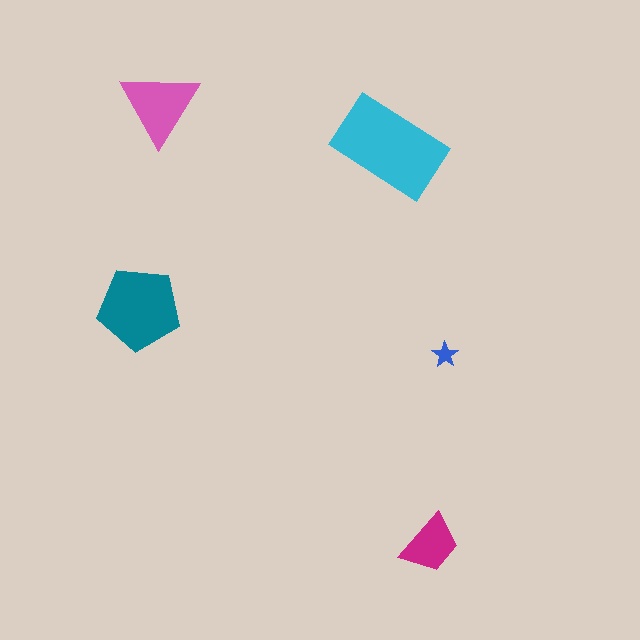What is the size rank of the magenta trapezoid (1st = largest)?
4th.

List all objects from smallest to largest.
The blue star, the magenta trapezoid, the pink triangle, the teal pentagon, the cyan rectangle.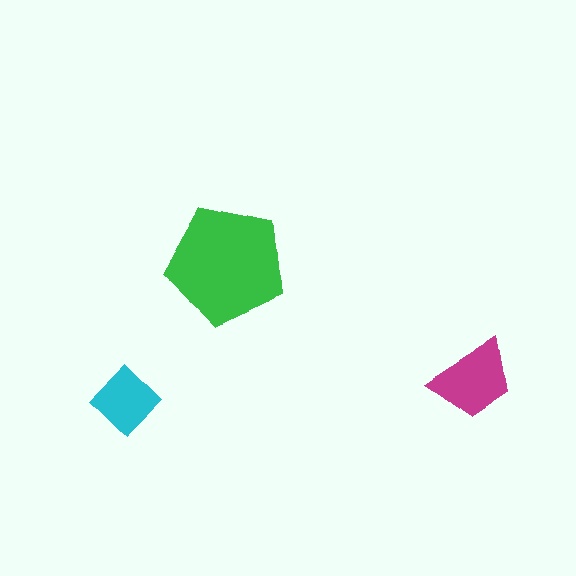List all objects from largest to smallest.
The green pentagon, the magenta trapezoid, the cyan diamond.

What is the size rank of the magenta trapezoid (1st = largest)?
2nd.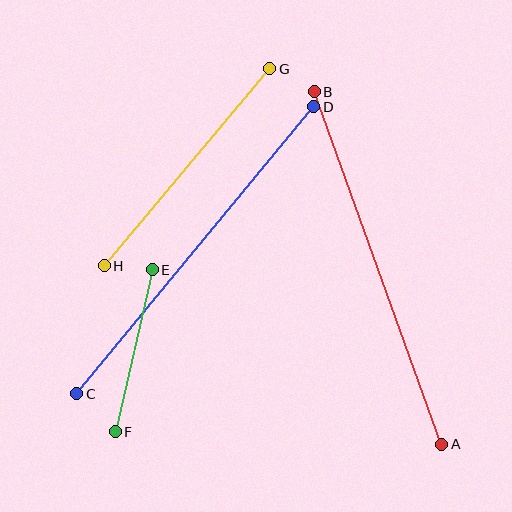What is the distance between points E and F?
The distance is approximately 166 pixels.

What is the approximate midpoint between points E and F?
The midpoint is at approximately (134, 351) pixels.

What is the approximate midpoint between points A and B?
The midpoint is at approximately (378, 268) pixels.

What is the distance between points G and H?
The distance is approximately 257 pixels.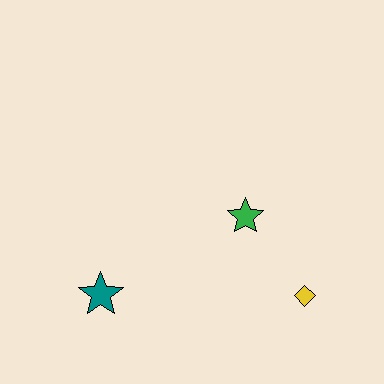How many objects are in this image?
There are 3 objects.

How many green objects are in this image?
There is 1 green object.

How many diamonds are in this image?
There is 1 diamond.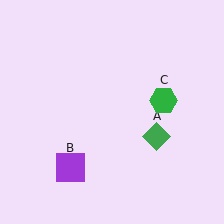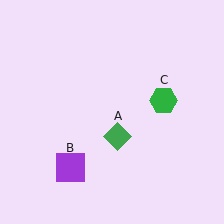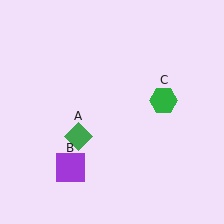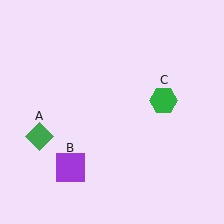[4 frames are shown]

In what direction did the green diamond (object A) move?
The green diamond (object A) moved left.